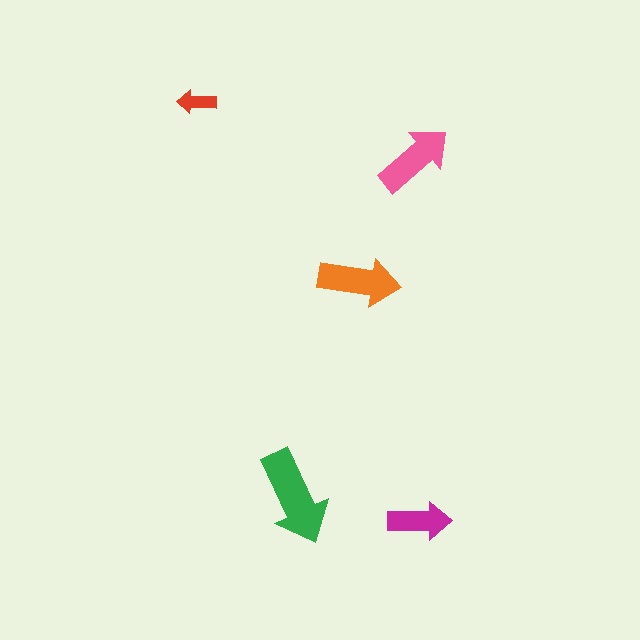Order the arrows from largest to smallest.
the green one, the orange one, the pink one, the magenta one, the red one.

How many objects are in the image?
There are 5 objects in the image.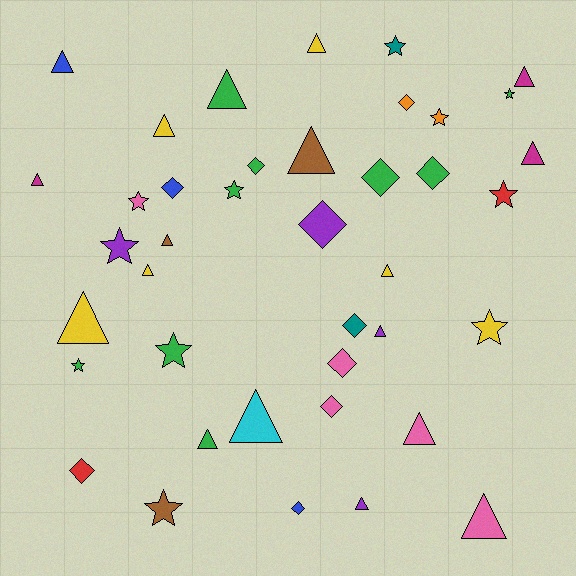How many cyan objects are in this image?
There is 1 cyan object.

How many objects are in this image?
There are 40 objects.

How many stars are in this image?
There are 11 stars.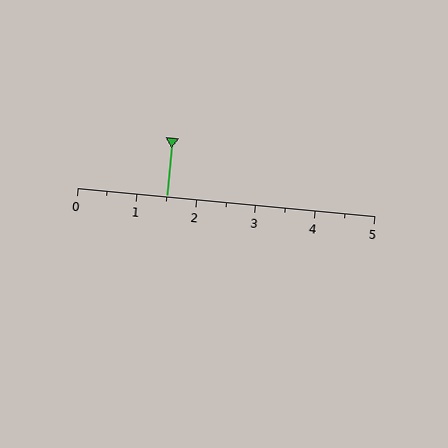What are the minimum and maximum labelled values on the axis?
The axis runs from 0 to 5.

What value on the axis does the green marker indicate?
The marker indicates approximately 1.5.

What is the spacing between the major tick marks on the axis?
The major ticks are spaced 1 apart.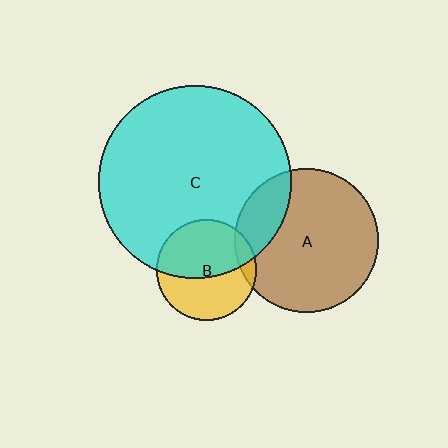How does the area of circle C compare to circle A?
Approximately 1.8 times.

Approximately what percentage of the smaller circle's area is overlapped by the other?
Approximately 55%.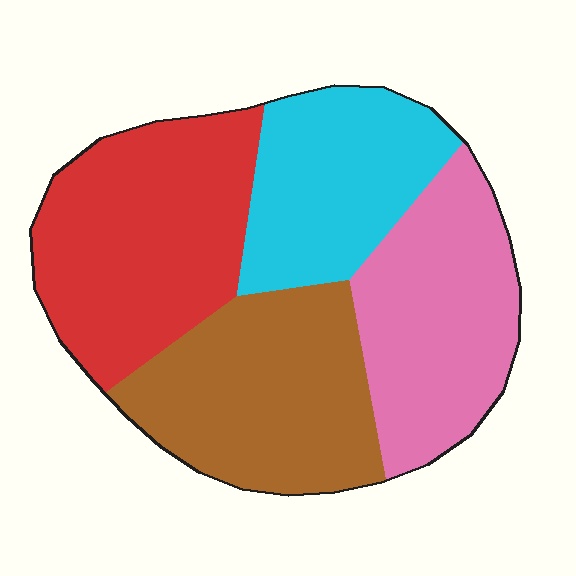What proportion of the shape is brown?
Brown covers about 25% of the shape.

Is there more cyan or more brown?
Brown.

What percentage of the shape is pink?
Pink covers roughly 25% of the shape.